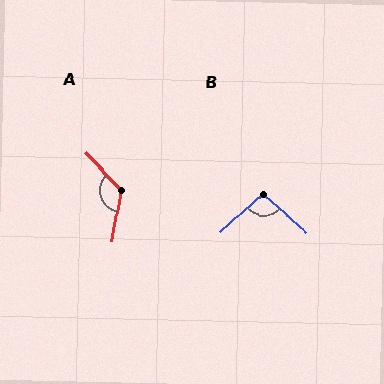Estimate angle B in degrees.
Approximately 96 degrees.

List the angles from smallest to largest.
B (96°), A (126°).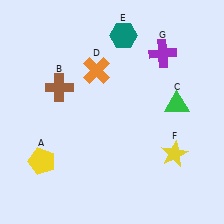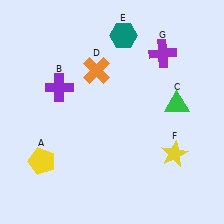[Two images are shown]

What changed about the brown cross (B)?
In Image 1, B is brown. In Image 2, it changed to purple.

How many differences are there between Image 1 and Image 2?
There is 1 difference between the two images.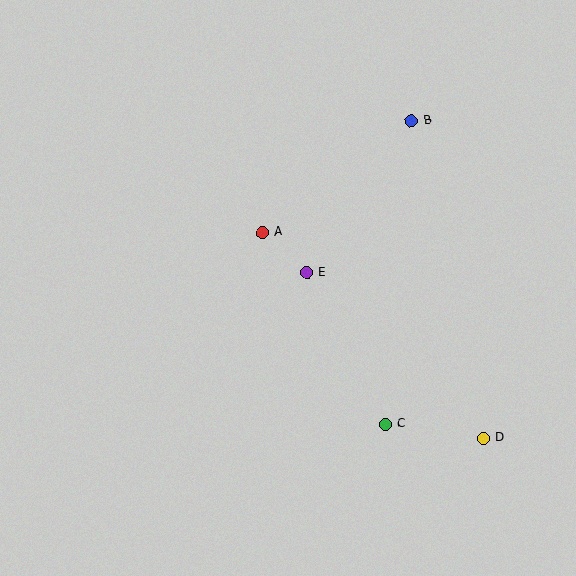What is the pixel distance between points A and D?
The distance between A and D is 302 pixels.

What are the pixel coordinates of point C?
Point C is at (385, 424).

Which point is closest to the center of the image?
Point E at (306, 273) is closest to the center.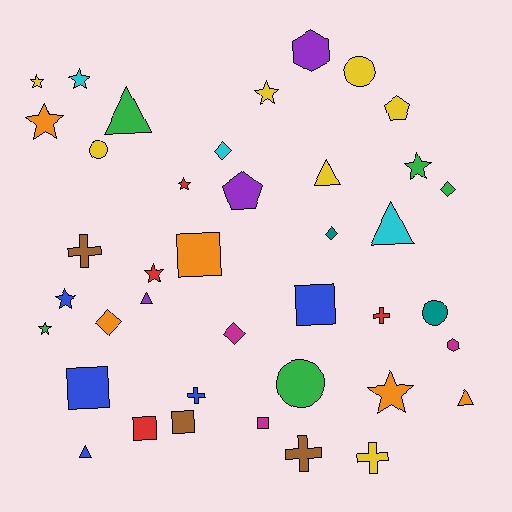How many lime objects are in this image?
There are no lime objects.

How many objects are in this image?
There are 40 objects.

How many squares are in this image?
There are 6 squares.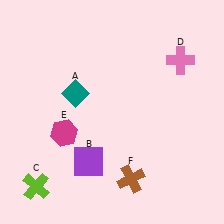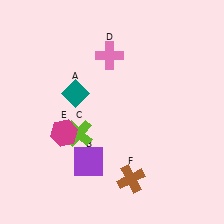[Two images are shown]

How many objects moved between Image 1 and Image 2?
2 objects moved between the two images.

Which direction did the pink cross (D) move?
The pink cross (D) moved left.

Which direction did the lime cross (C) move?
The lime cross (C) moved up.